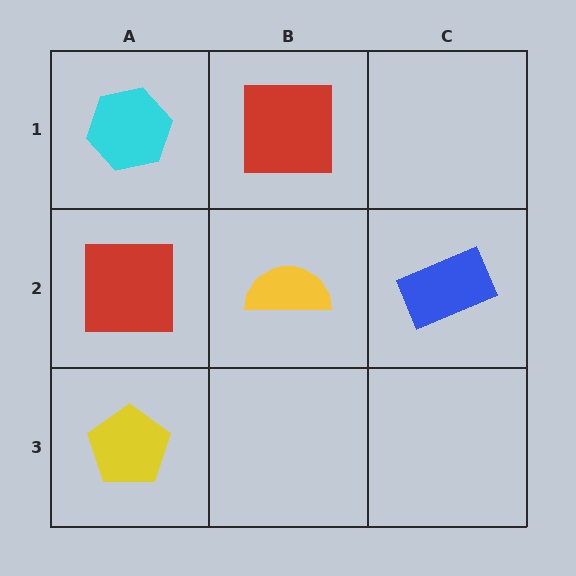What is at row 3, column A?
A yellow pentagon.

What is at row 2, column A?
A red square.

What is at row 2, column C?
A blue rectangle.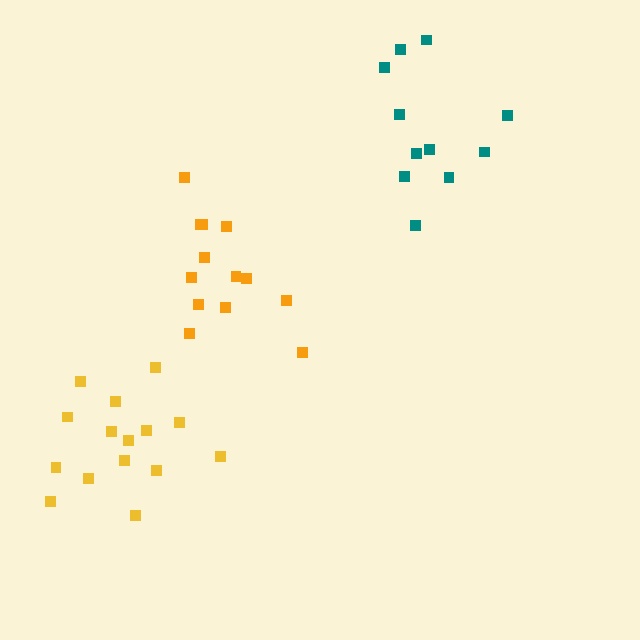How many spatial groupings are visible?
There are 3 spatial groupings.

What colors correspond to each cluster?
The clusters are colored: yellow, teal, orange.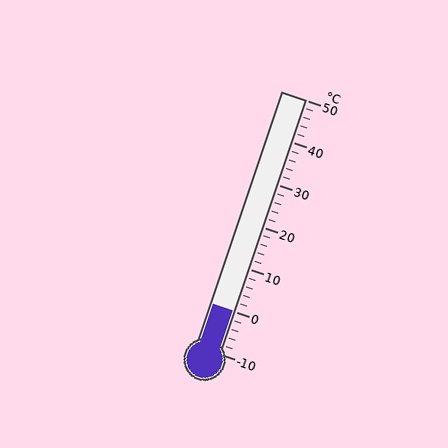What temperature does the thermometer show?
The thermometer shows approximately 0°C.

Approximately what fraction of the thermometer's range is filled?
The thermometer is filled to approximately 15% of its range.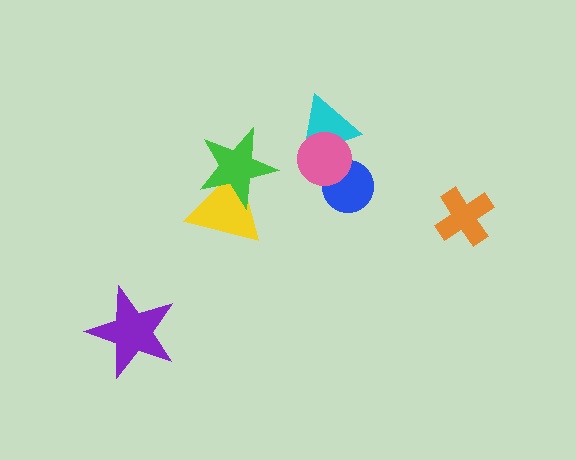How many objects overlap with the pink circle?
2 objects overlap with the pink circle.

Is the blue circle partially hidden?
Yes, it is partially covered by another shape.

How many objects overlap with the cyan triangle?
1 object overlaps with the cyan triangle.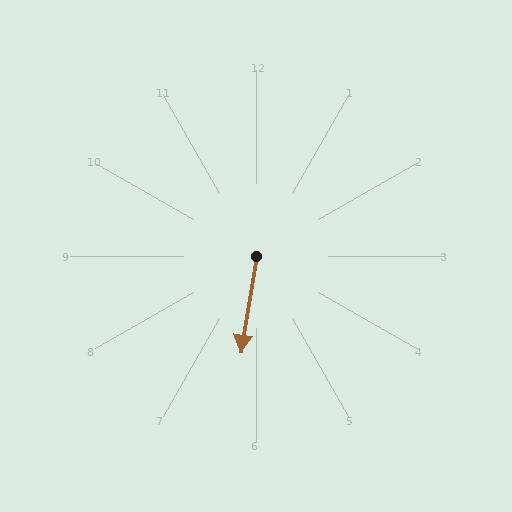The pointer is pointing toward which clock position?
Roughly 6 o'clock.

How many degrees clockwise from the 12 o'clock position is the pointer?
Approximately 189 degrees.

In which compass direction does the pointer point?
South.